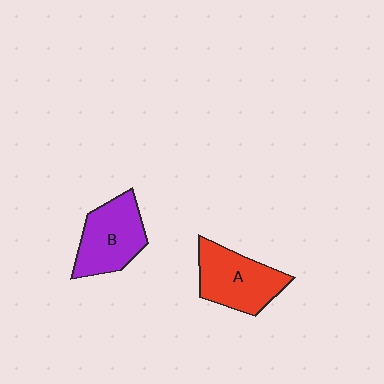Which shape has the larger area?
Shape A (red).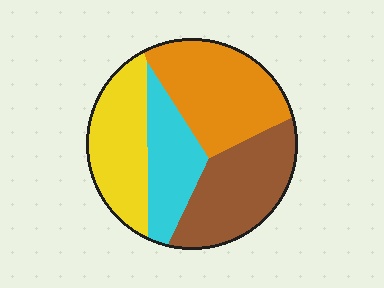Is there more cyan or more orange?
Orange.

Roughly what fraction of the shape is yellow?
Yellow covers about 25% of the shape.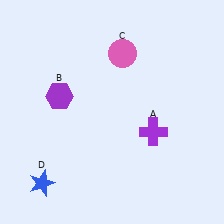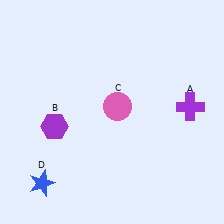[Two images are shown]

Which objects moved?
The objects that moved are: the purple cross (A), the purple hexagon (B), the pink circle (C).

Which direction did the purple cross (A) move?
The purple cross (A) moved right.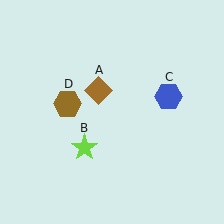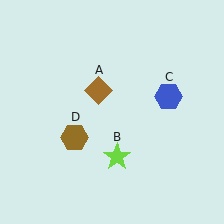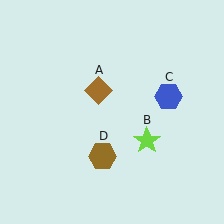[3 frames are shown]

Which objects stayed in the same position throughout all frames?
Brown diamond (object A) and blue hexagon (object C) remained stationary.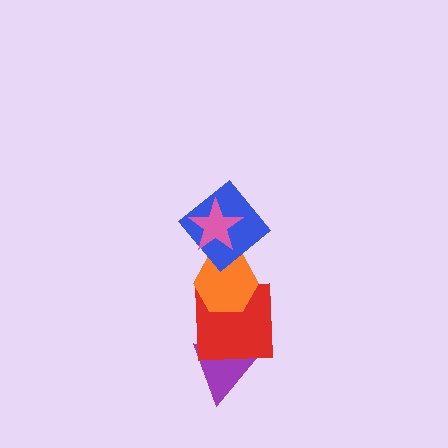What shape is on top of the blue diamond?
The pink star is on top of the blue diamond.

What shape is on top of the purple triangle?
The red square is on top of the purple triangle.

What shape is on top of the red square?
The orange hexagon is on top of the red square.